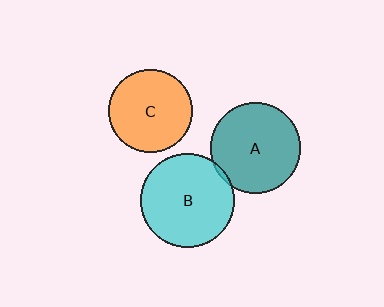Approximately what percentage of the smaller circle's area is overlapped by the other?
Approximately 5%.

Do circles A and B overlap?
Yes.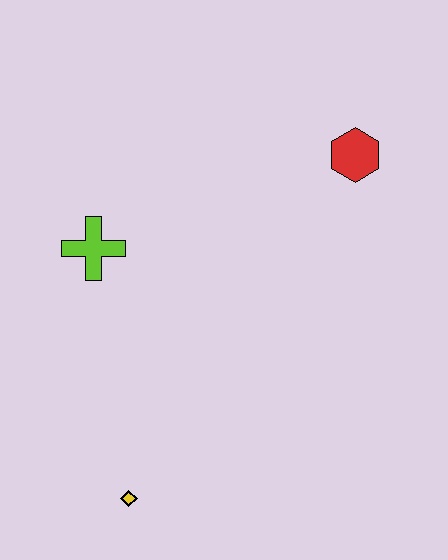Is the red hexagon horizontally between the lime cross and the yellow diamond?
No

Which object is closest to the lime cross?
The yellow diamond is closest to the lime cross.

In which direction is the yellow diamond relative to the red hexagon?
The yellow diamond is below the red hexagon.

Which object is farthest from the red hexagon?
The yellow diamond is farthest from the red hexagon.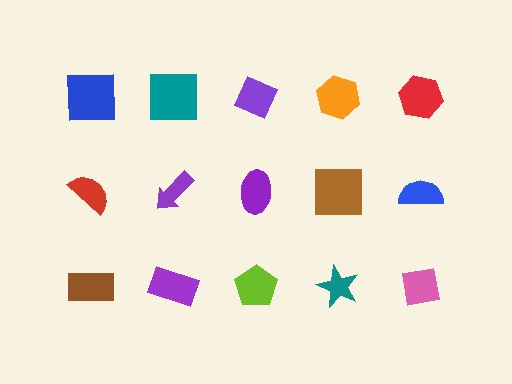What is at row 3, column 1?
A brown rectangle.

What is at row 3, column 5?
A pink square.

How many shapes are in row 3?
5 shapes.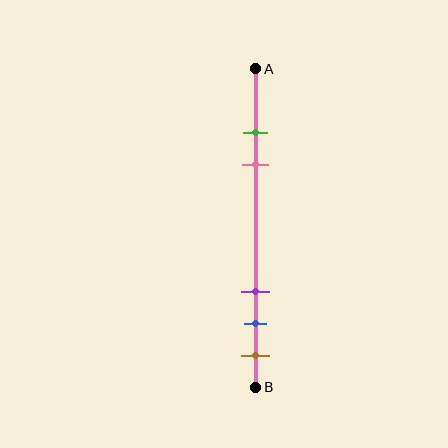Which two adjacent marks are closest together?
The green and pink marks are the closest adjacent pair.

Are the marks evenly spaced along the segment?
No, the marks are not evenly spaced.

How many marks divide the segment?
There are 5 marks dividing the segment.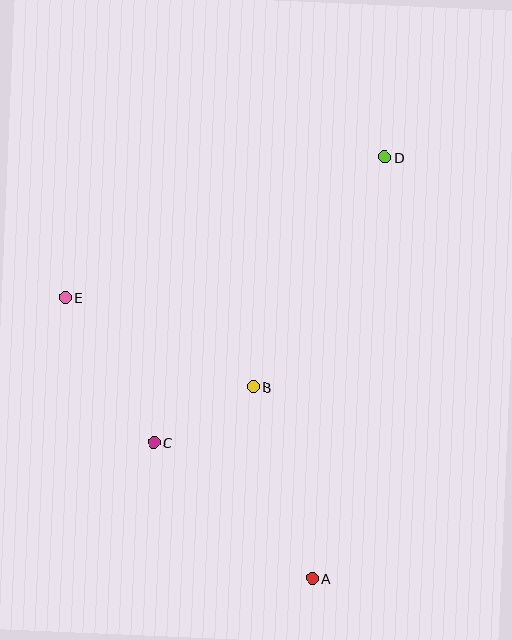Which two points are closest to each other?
Points B and C are closest to each other.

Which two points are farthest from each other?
Points A and D are farthest from each other.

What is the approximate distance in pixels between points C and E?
The distance between C and E is approximately 170 pixels.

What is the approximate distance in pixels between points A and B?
The distance between A and B is approximately 200 pixels.